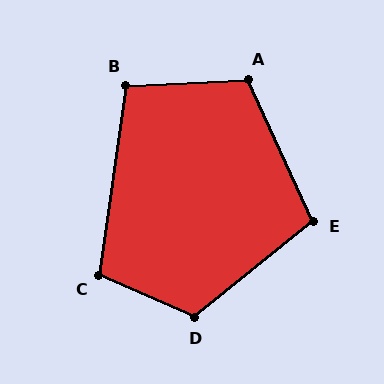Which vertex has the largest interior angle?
D, at approximately 118 degrees.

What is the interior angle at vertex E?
Approximately 104 degrees (obtuse).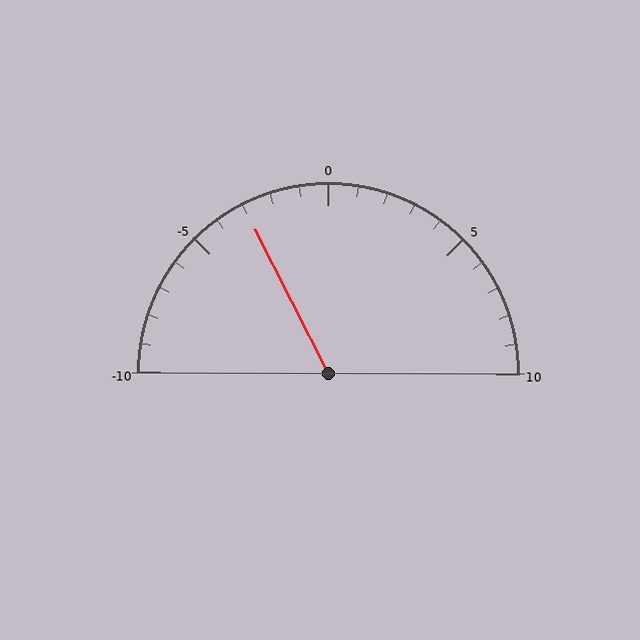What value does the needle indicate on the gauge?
The needle indicates approximately -3.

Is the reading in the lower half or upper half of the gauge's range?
The reading is in the lower half of the range (-10 to 10).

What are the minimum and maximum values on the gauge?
The gauge ranges from -10 to 10.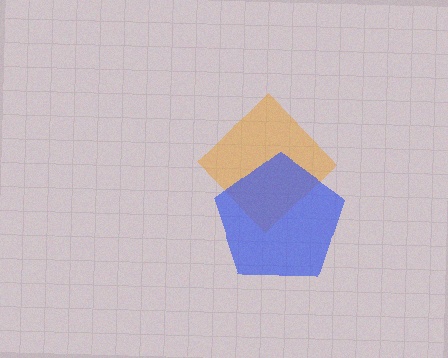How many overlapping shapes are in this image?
There are 2 overlapping shapes in the image.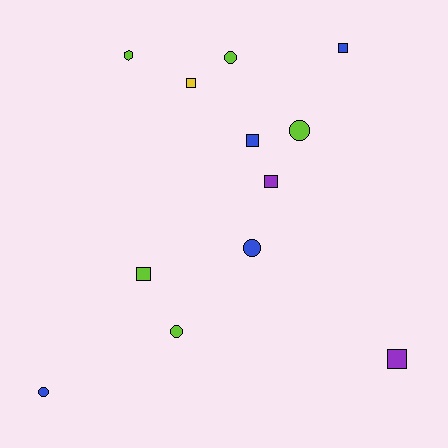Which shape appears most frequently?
Square, with 6 objects.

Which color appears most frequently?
Lime, with 5 objects.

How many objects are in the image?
There are 12 objects.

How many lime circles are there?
There are 3 lime circles.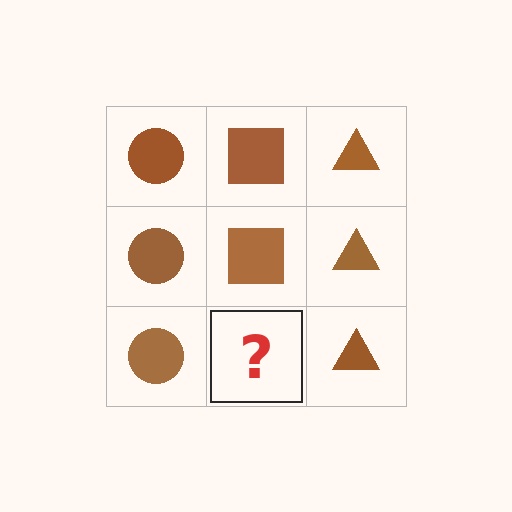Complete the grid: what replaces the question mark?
The question mark should be replaced with a brown square.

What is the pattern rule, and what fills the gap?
The rule is that each column has a consistent shape. The gap should be filled with a brown square.